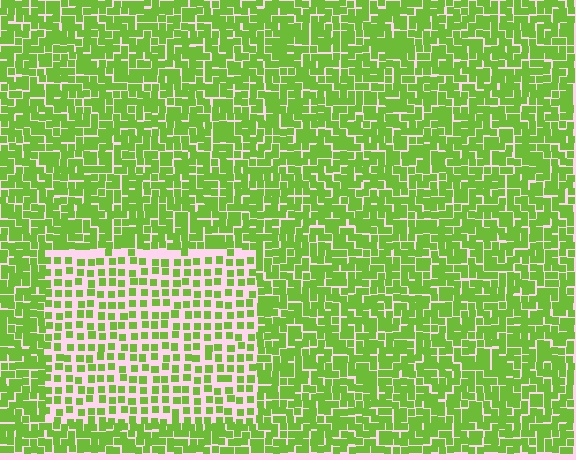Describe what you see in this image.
The image contains small lime elements arranged at two different densities. A rectangle-shaped region is visible where the elements are less densely packed than the surrounding area.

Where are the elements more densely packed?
The elements are more densely packed outside the rectangle boundary.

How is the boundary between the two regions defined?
The boundary is defined by a change in element density (approximately 2.0x ratio). All elements are the same color, size, and shape.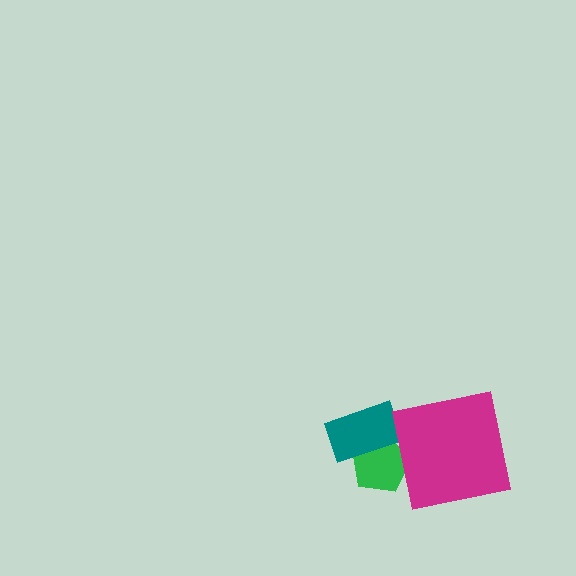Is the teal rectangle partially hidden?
No, no other shape covers it.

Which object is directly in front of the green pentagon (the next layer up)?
The teal rectangle is directly in front of the green pentagon.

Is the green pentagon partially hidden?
Yes, it is partially covered by another shape.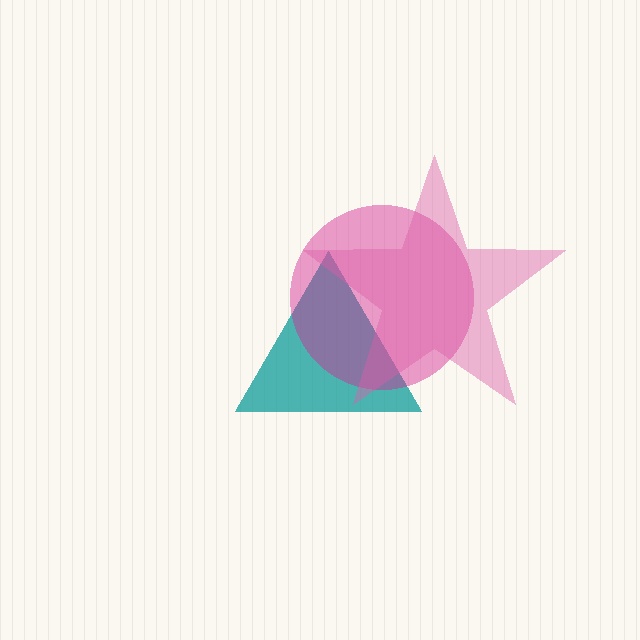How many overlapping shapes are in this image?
There are 3 overlapping shapes in the image.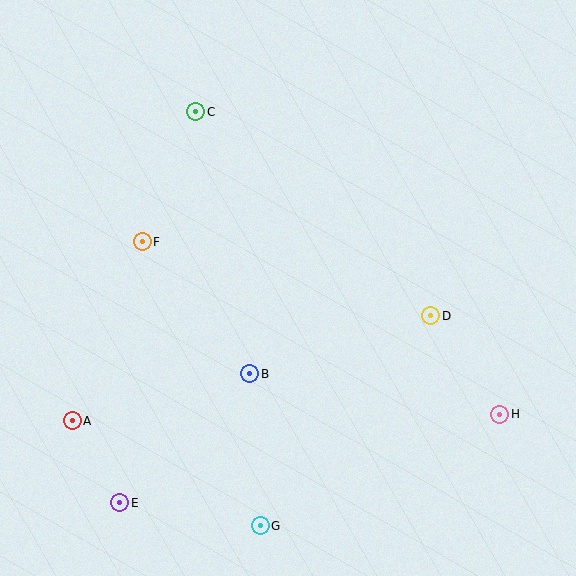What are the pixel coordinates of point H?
Point H is at (500, 414).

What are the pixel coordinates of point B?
Point B is at (250, 374).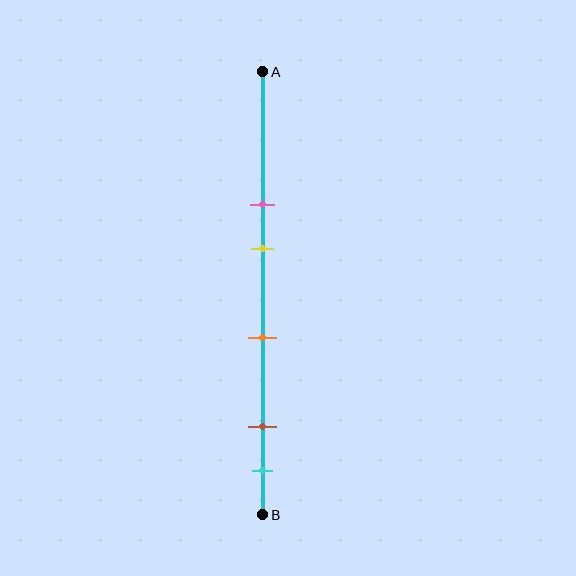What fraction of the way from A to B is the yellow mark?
The yellow mark is approximately 40% (0.4) of the way from A to B.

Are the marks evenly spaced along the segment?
No, the marks are not evenly spaced.